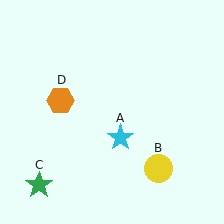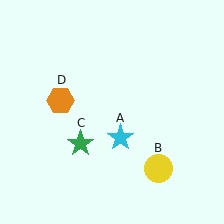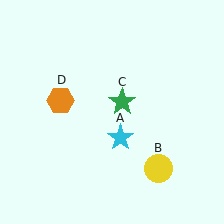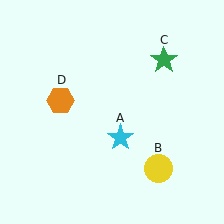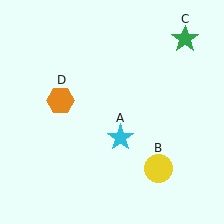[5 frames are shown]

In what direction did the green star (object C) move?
The green star (object C) moved up and to the right.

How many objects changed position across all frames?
1 object changed position: green star (object C).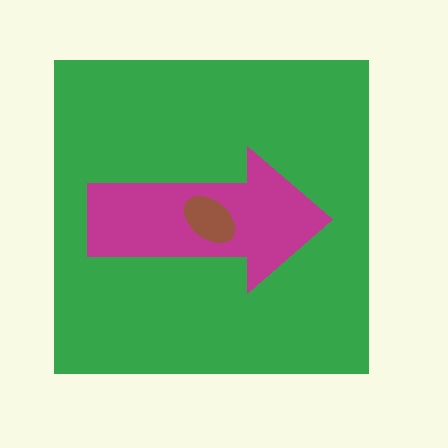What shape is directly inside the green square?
The magenta arrow.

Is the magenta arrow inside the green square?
Yes.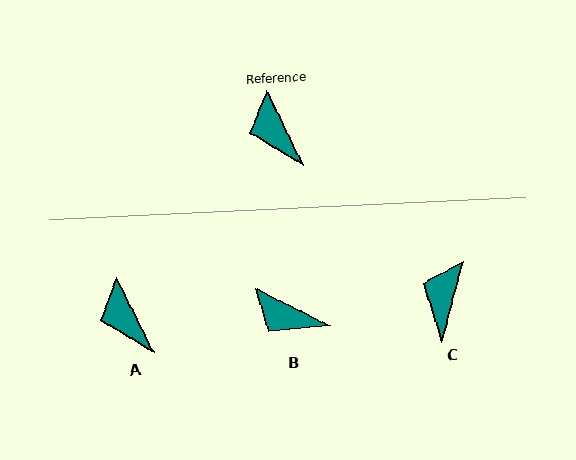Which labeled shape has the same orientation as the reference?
A.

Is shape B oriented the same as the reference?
No, it is off by about 37 degrees.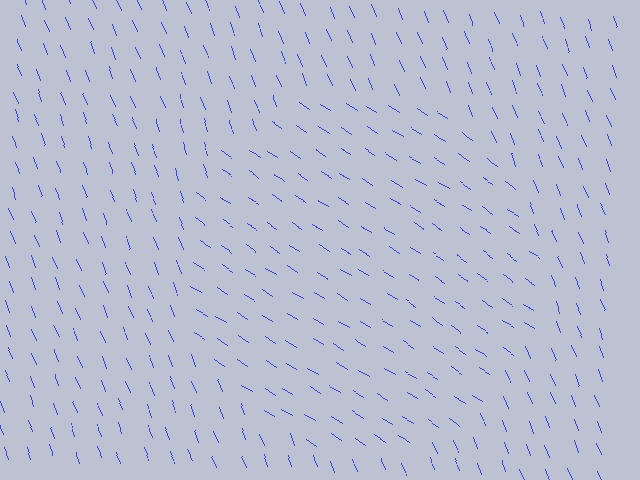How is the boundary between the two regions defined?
The boundary is defined purely by a change in line orientation (approximately 36 degrees difference). All lines are the same color and thickness.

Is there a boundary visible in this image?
Yes, there is a texture boundary formed by a change in line orientation.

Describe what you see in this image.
The image is filled with small blue line segments. A circle region in the image has lines oriented differently from the surrounding lines, creating a visible texture boundary.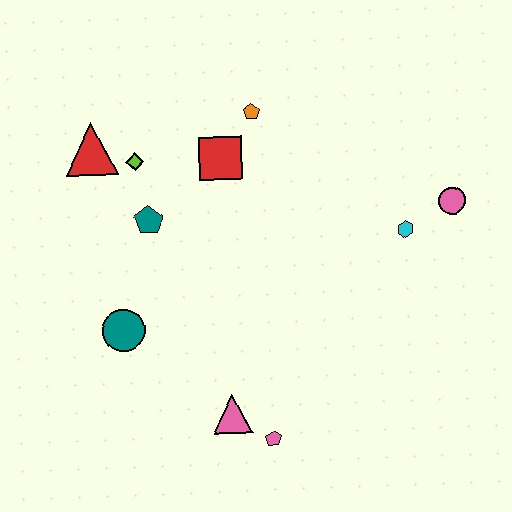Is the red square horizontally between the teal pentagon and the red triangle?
No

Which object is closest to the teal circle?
The teal pentagon is closest to the teal circle.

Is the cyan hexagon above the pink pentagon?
Yes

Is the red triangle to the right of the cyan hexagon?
No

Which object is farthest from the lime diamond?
The pink circle is farthest from the lime diamond.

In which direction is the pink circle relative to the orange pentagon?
The pink circle is to the right of the orange pentagon.